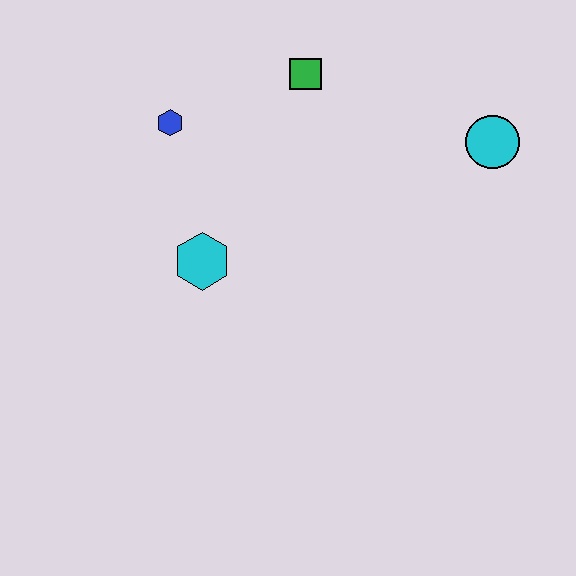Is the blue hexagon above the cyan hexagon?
Yes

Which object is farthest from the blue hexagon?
The cyan circle is farthest from the blue hexagon.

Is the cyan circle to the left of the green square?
No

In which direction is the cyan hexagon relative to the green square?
The cyan hexagon is below the green square.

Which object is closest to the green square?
The blue hexagon is closest to the green square.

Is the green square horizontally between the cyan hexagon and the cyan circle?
Yes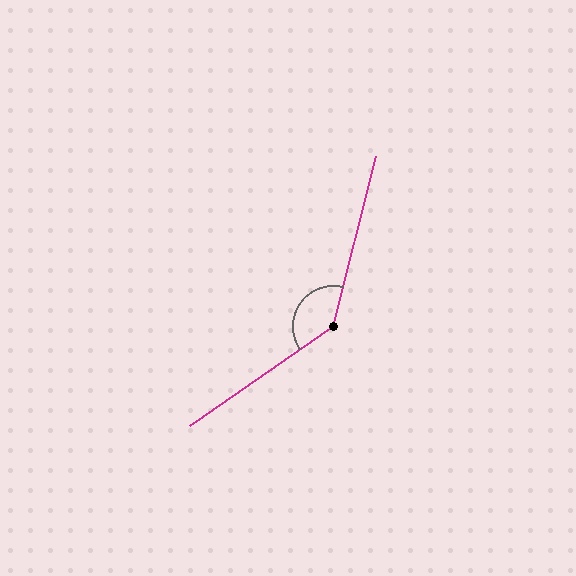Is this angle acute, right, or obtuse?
It is obtuse.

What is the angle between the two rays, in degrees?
Approximately 139 degrees.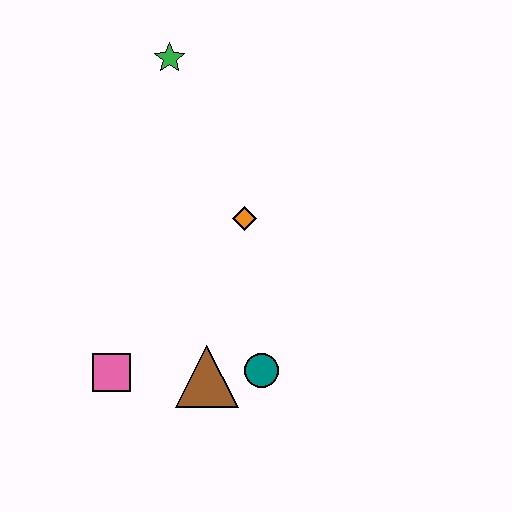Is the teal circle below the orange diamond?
Yes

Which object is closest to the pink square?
The brown triangle is closest to the pink square.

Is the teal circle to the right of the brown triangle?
Yes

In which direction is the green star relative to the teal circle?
The green star is above the teal circle.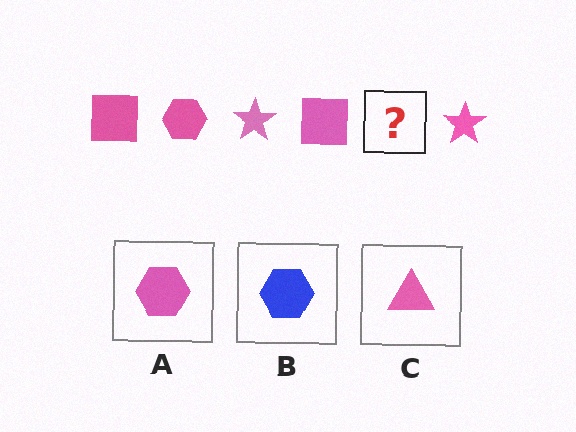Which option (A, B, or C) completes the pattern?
A.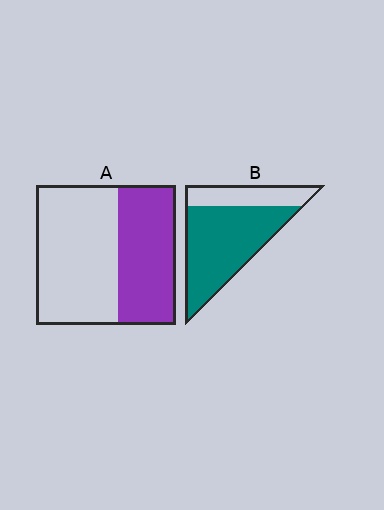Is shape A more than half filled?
No.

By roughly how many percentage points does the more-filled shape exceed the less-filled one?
By roughly 30 percentage points (B over A).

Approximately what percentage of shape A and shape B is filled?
A is approximately 40% and B is approximately 70%.